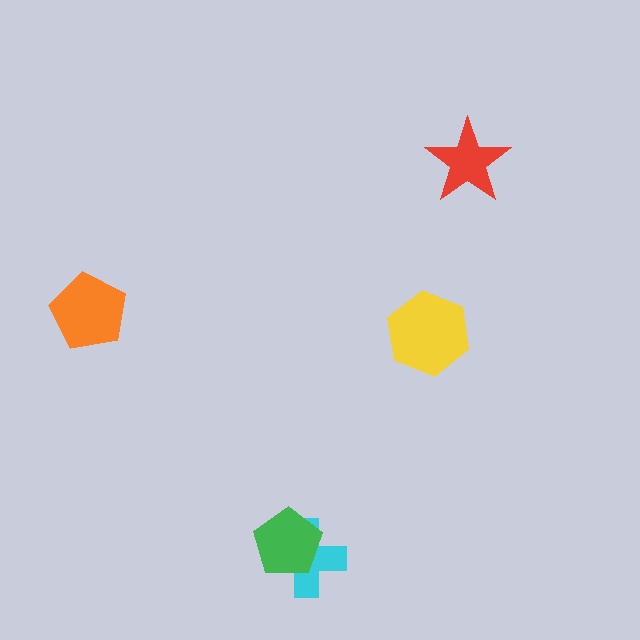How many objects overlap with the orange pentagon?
0 objects overlap with the orange pentagon.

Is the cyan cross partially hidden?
Yes, it is partially covered by another shape.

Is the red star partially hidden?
No, no other shape covers it.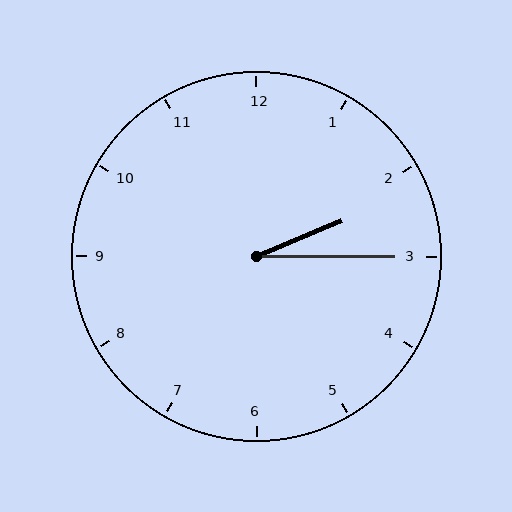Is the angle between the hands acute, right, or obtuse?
It is acute.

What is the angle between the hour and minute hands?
Approximately 22 degrees.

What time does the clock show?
2:15.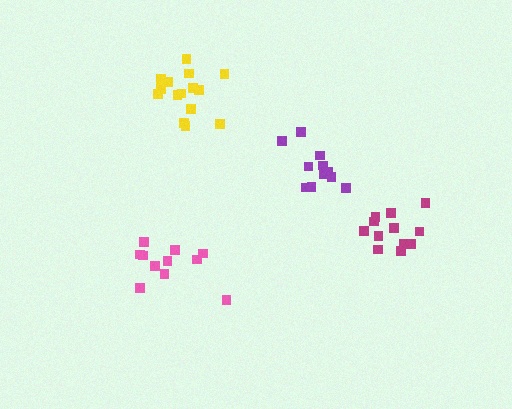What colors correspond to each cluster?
The clusters are colored: yellow, purple, pink, magenta.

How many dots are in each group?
Group 1: 15 dots, Group 2: 12 dots, Group 3: 11 dots, Group 4: 12 dots (50 total).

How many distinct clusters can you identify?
There are 4 distinct clusters.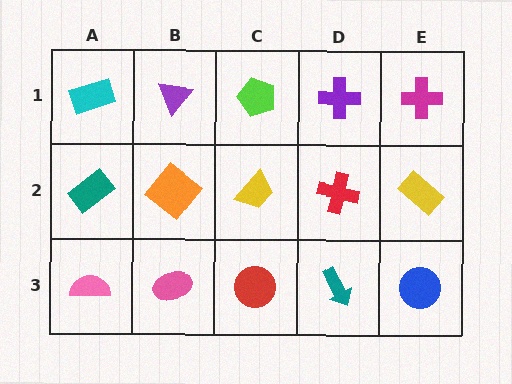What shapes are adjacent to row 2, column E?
A magenta cross (row 1, column E), a blue circle (row 3, column E), a red cross (row 2, column D).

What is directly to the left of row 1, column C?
A purple triangle.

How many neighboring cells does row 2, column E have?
3.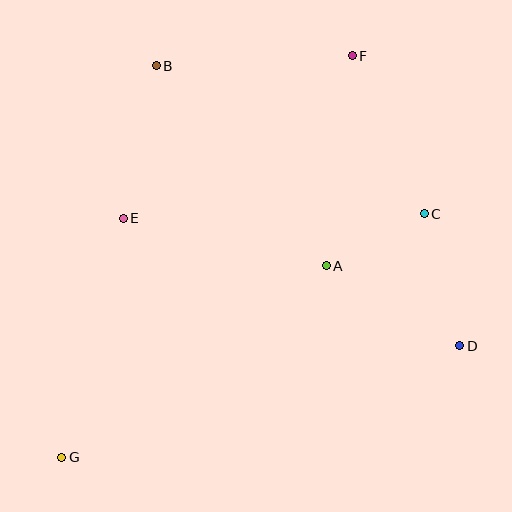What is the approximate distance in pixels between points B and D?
The distance between B and D is approximately 413 pixels.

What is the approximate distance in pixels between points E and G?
The distance between E and G is approximately 247 pixels.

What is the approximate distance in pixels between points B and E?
The distance between B and E is approximately 156 pixels.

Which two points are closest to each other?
Points A and C are closest to each other.